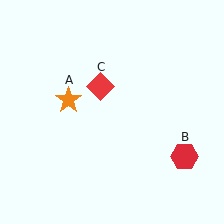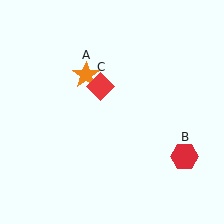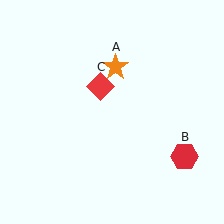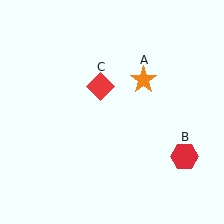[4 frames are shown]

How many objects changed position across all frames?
1 object changed position: orange star (object A).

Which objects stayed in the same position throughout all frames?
Red hexagon (object B) and red diamond (object C) remained stationary.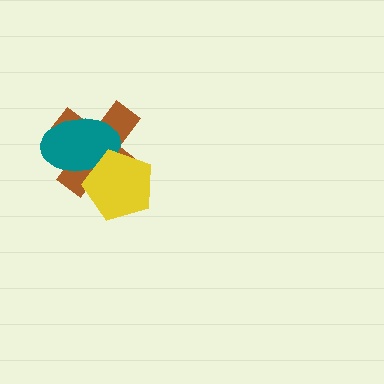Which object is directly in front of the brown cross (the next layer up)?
The teal ellipse is directly in front of the brown cross.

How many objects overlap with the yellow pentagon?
2 objects overlap with the yellow pentagon.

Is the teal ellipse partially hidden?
Yes, it is partially covered by another shape.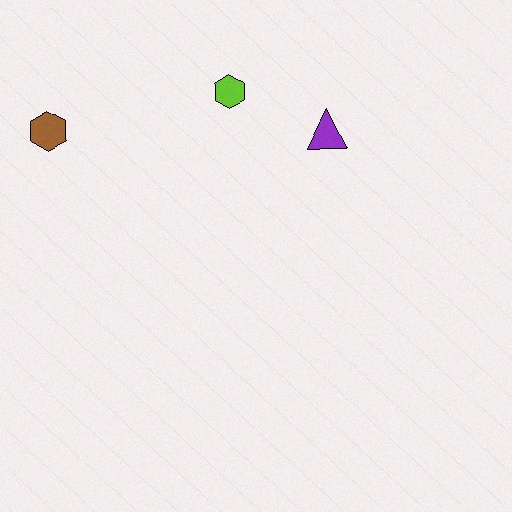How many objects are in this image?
There are 3 objects.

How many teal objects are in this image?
There are no teal objects.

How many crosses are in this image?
There are no crosses.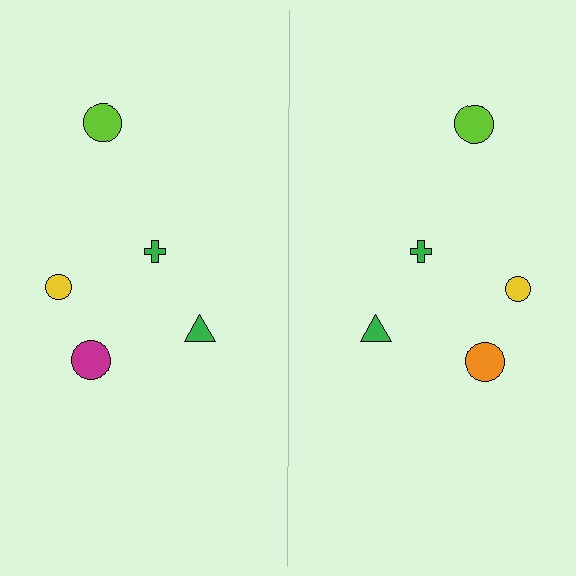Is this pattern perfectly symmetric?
No, the pattern is not perfectly symmetric. The orange circle on the right side breaks the symmetry — its mirror counterpart is magenta.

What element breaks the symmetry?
The orange circle on the right side breaks the symmetry — its mirror counterpart is magenta.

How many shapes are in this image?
There are 10 shapes in this image.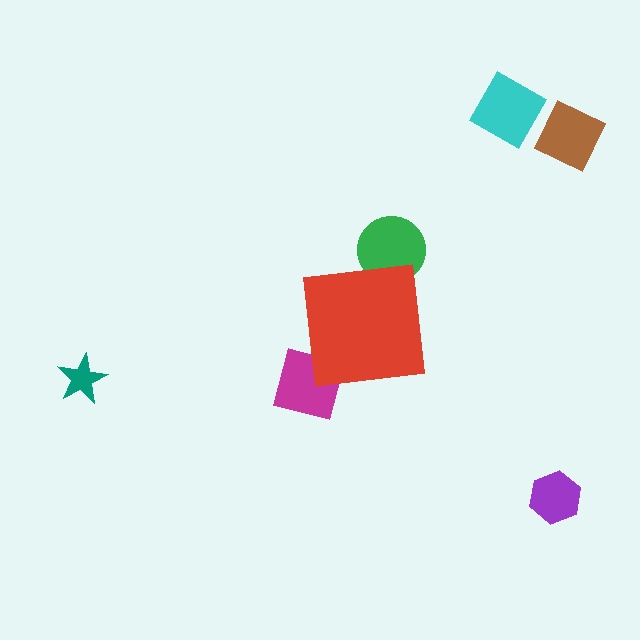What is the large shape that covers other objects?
A red square.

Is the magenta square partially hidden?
Yes, the magenta square is partially hidden behind the red square.